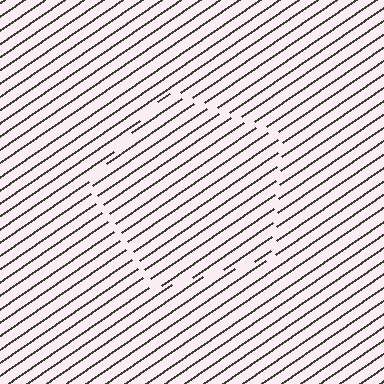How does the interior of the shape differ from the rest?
The interior of the shape contains the same grating, shifted by half a period — the contour is defined by the phase discontinuity where line-ends from the inner and outer gratings abut.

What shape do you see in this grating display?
An illusory pentagon. The interior of the shape contains the same grating, shifted by half a period — the contour is defined by the phase discontinuity where line-ends from the inner and outer gratings abut.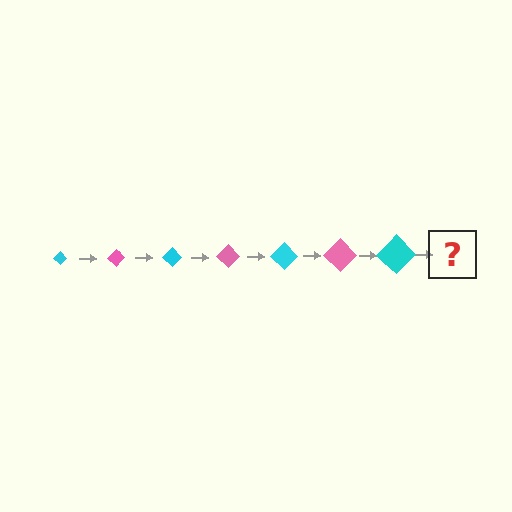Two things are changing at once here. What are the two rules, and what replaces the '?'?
The two rules are that the diamond grows larger each step and the color cycles through cyan and pink. The '?' should be a pink diamond, larger than the previous one.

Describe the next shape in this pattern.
It should be a pink diamond, larger than the previous one.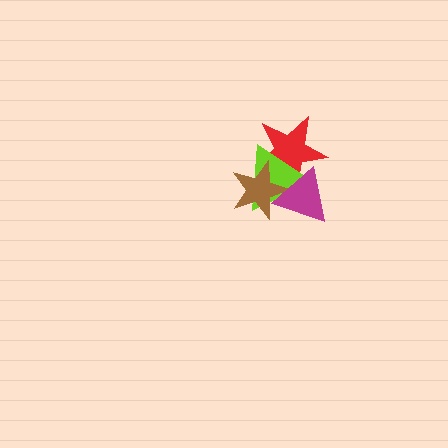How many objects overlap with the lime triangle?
3 objects overlap with the lime triangle.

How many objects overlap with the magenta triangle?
3 objects overlap with the magenta triangle.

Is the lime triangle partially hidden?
Yes, it is partially covered by another shape.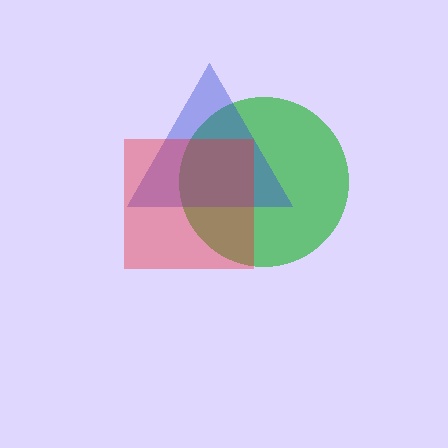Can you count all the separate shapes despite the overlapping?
Yes, there are 3 separate shapes.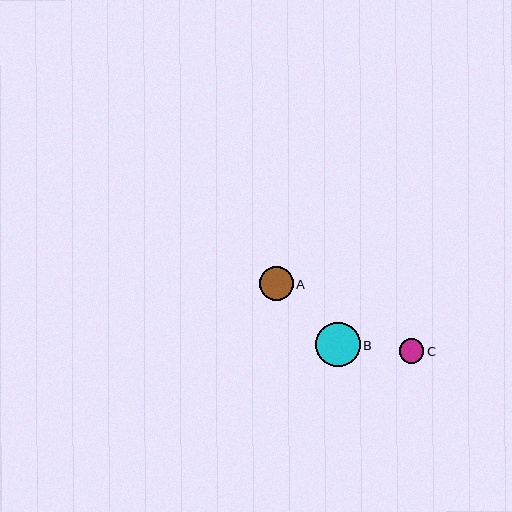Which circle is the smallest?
Circle C is the smallest with a size of approximately 25 pixels.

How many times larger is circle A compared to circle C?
Circle A is approximately 1.4 times the size of circle C.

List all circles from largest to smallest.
From largest to smallest: B, A, C.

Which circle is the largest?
Circle B is the largest with a size of approximately 45 pixels.